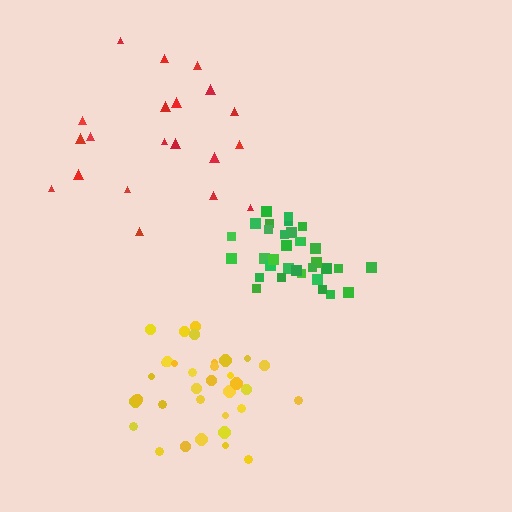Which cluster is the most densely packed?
Green.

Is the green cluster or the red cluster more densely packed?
Green.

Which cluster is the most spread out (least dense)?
Red.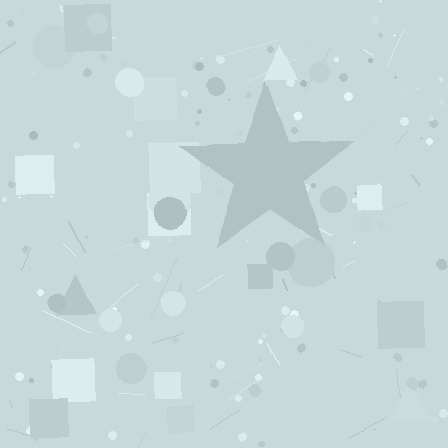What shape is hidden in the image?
A star is hidden in the image.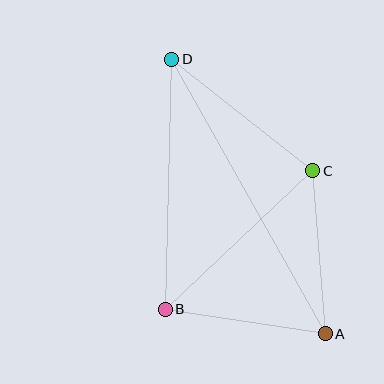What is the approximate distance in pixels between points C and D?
The distance between C and D is approximately 179 pixels.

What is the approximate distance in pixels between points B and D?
The distance between B and D is approximately 250 pixels.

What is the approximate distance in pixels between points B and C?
The distance between B and C is approximately 202 pixels.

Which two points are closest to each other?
Points A and B are closest to each other.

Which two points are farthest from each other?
Points A and D are farthest from each other.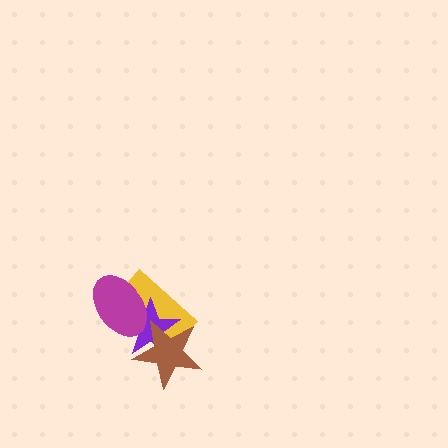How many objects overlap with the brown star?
2 objects overlap with the brown star.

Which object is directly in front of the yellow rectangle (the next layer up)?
The purple star is directly in front of the yellow rectangle.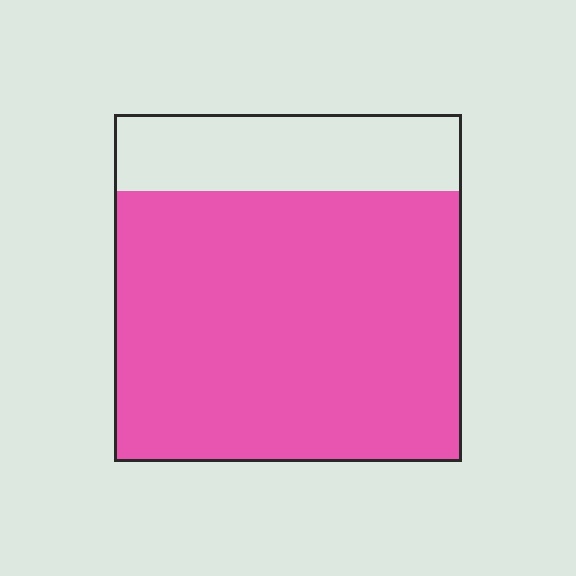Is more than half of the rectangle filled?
Yes.